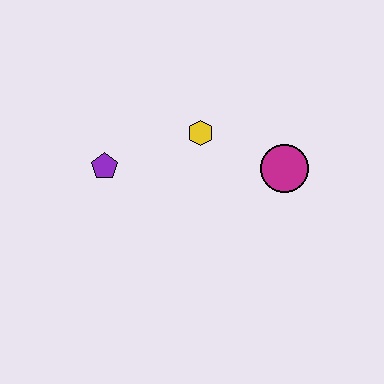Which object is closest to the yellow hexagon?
The magenta circle is closest to the yellow hexagon.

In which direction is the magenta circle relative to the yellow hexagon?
The magenta circle is to the right of the yellow hexagon.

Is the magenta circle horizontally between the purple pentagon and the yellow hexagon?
No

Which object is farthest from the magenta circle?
The purple pentagon is farthest from the magenta circle.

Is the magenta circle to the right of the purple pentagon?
Yes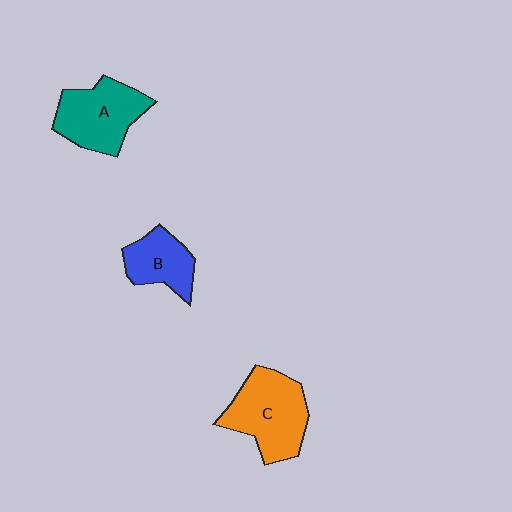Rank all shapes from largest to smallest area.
From largest to smallest: C (orange), A (teal), B (blue).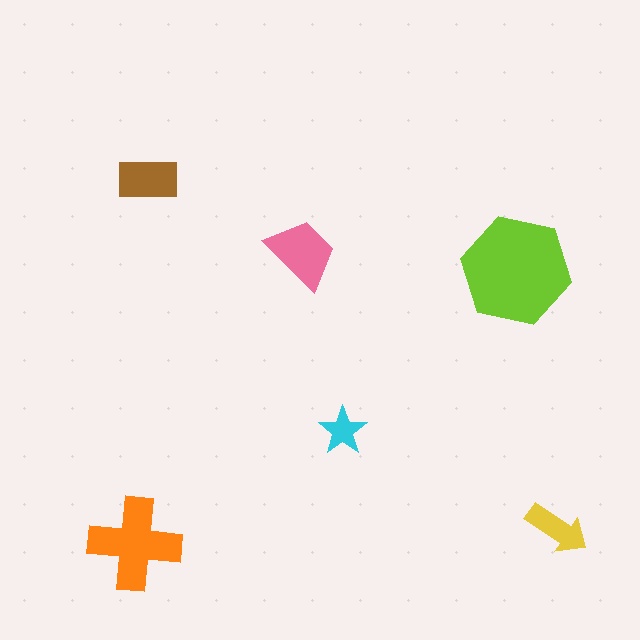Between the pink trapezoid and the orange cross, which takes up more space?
The orange cross.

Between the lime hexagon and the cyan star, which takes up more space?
The lime hexagon.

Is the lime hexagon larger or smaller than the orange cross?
Larger.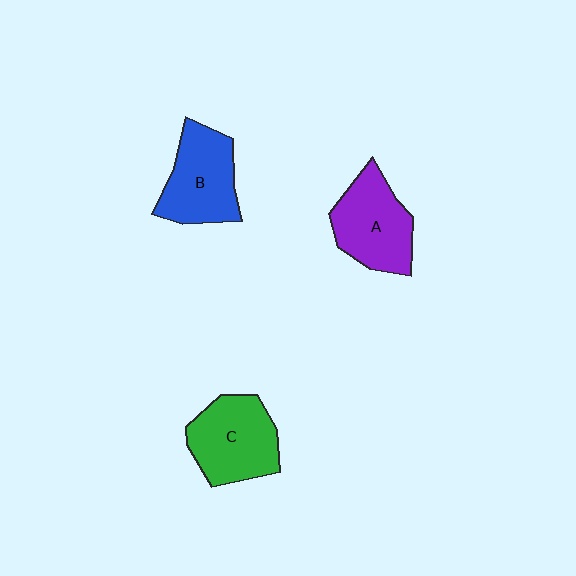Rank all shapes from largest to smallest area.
From largest to smallest: C (green), A (purple), B (blue).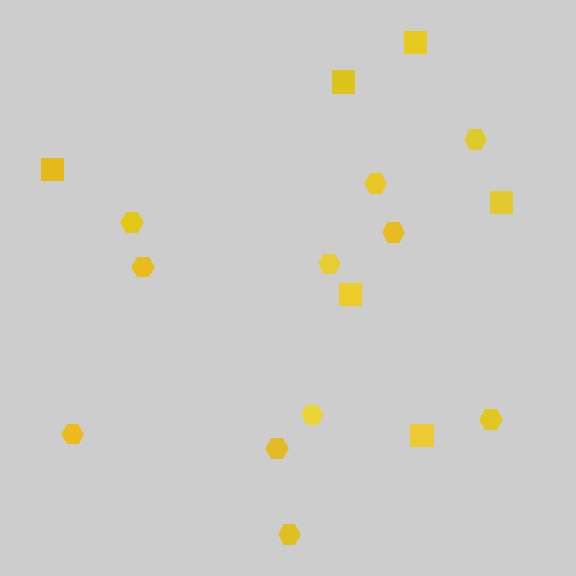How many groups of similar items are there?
There are 2 groups: one group of hexagons (11) and one group of squares (6).